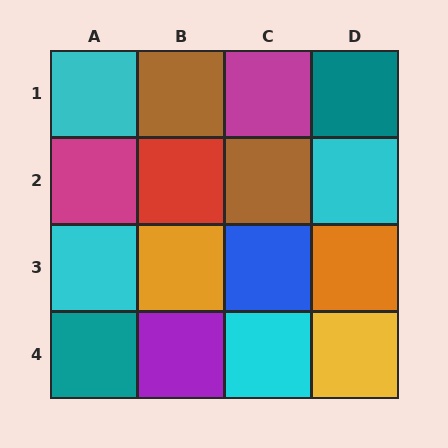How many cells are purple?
1 cell is purple.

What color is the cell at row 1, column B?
Brown.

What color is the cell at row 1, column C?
Magenta.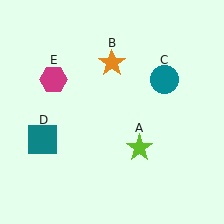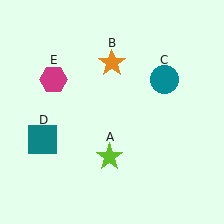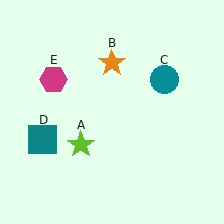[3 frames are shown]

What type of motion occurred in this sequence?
The lime star (object A) rotated clockwise around the center of the scene.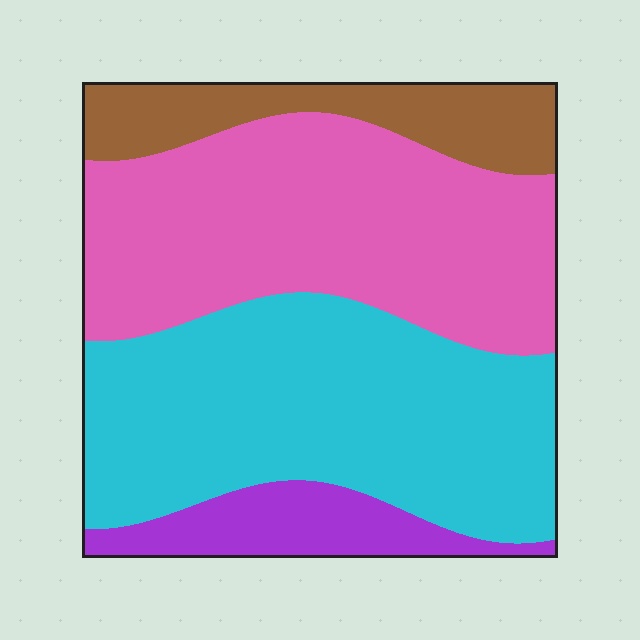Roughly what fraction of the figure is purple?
Purple takes up less than a sixth of the figure.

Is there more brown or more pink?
Pink.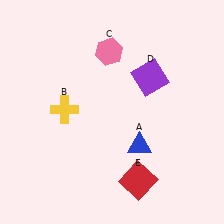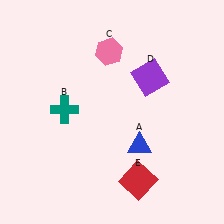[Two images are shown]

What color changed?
The cross (B) changed from yellow in Image 1 to teal in Image 2.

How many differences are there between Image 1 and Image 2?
There is 1 difference between the two images.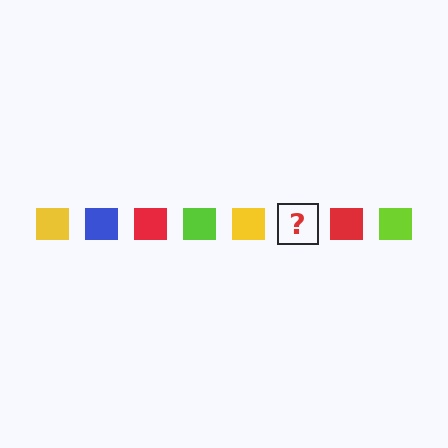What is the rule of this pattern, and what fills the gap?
The rule is that the pattern cycles through yellow, blue, red, lime squares. The gap should be filled with a blue square.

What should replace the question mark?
The question mark should be replaced with a blue square.